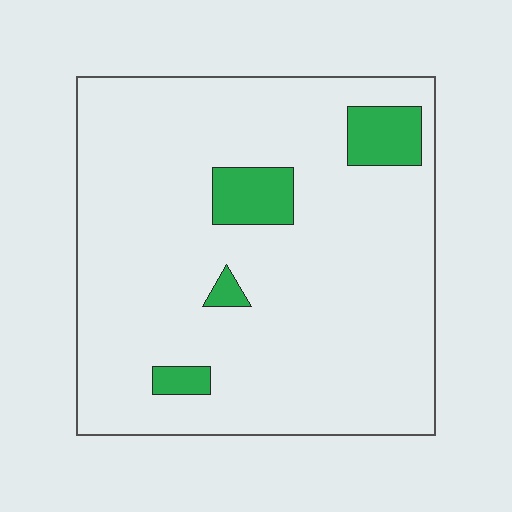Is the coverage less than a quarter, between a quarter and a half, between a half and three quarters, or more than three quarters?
Less than a quarter.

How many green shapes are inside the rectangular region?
4.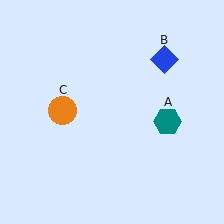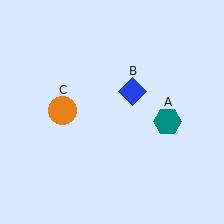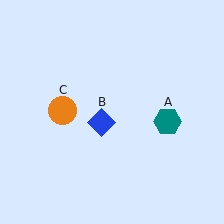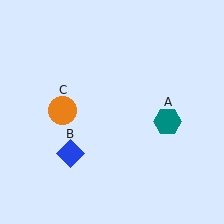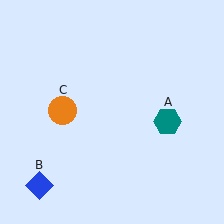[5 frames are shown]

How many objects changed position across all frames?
1 object changed position: blue diamond (object B).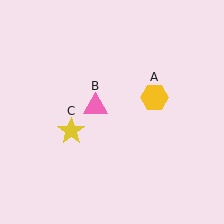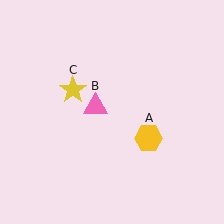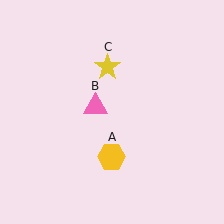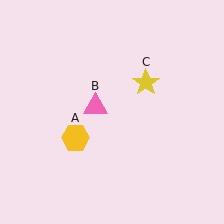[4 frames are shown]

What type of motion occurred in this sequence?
The yellow hexagon (object A), yellow star (object C) rotated clockwise around the center of the scene.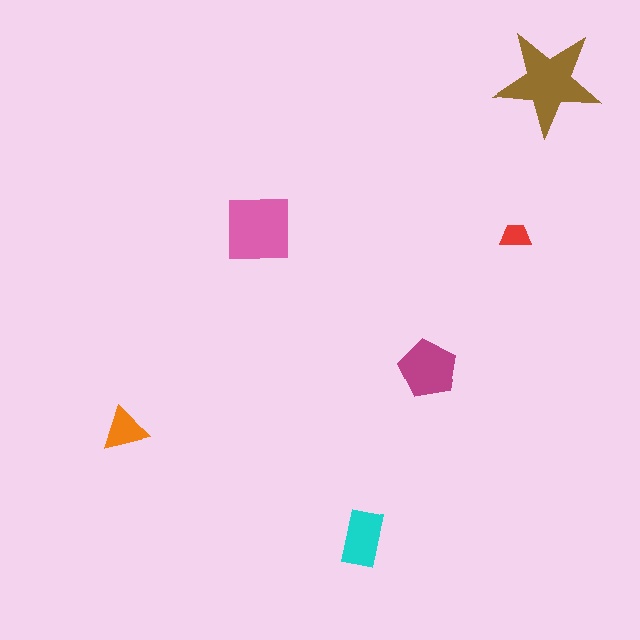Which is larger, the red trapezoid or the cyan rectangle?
The cyan rectangle.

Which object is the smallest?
The red trapezoid.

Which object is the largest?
The brown star.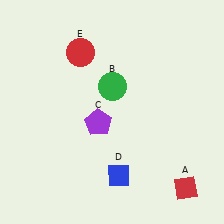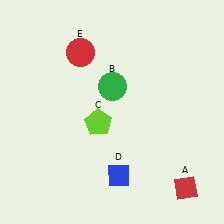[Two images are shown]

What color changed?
The pentagon (C) changed from purple in Image 1 to lime in Image 2.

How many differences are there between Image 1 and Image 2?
There is 1 difference between the two images.